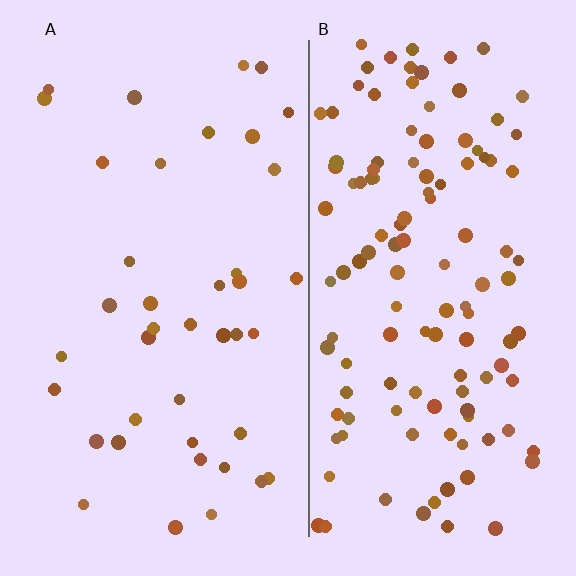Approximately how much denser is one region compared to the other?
Approximately 3.1× — region B over region A.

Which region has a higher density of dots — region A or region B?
B (the right).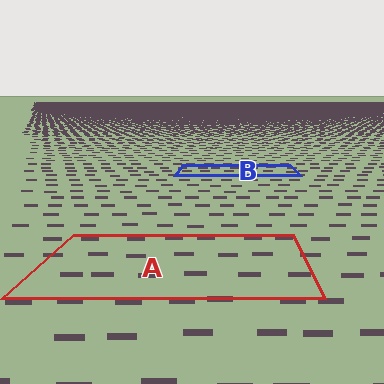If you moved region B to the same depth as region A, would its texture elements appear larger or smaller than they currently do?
They would appear larger. At a closer depth, the same texture elements are projected at a bigger on-screen size.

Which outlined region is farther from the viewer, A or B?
Region B is farther from the viewer — the texture elements inside it appear smaller and more densely packed.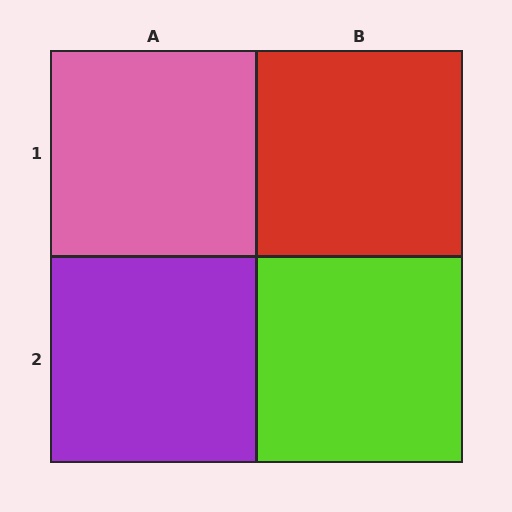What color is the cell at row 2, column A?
Purple.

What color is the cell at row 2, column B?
Lime.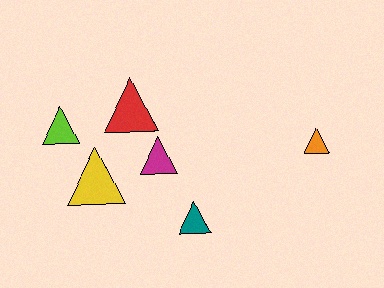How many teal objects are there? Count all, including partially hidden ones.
There is 1 teal object.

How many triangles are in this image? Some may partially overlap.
There are 6 triangles.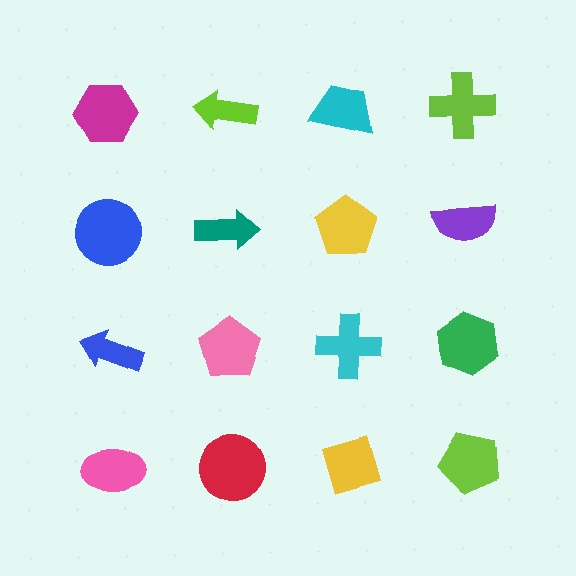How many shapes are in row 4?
4 shapes.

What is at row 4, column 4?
A lime pentagon.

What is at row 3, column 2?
A pink pentagon.